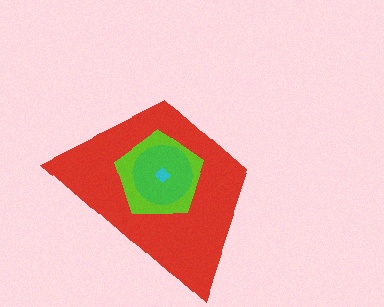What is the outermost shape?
The red trapezoid.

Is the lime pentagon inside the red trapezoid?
Yes.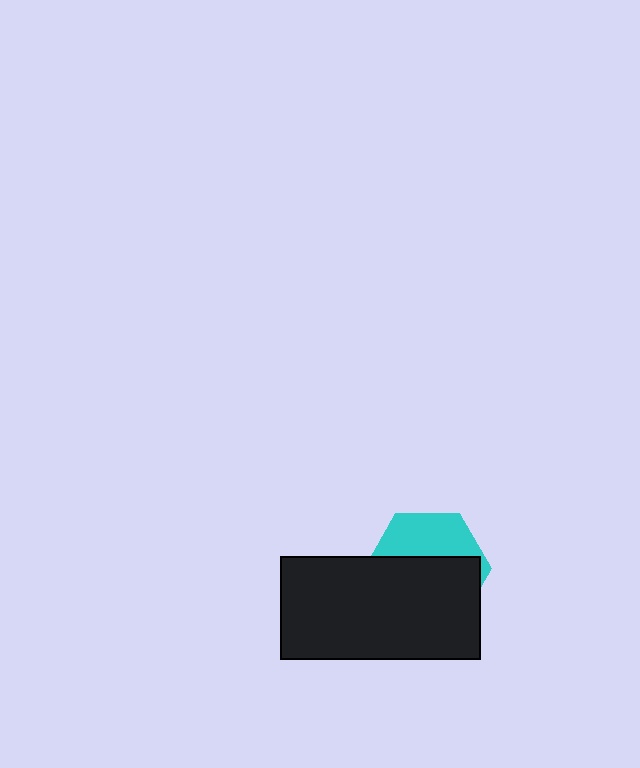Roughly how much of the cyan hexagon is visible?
A small part of it is visible (roughly 37%).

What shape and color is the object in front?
The object in front is a black rectangle.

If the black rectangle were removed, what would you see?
You would see the complete cyan hexagon.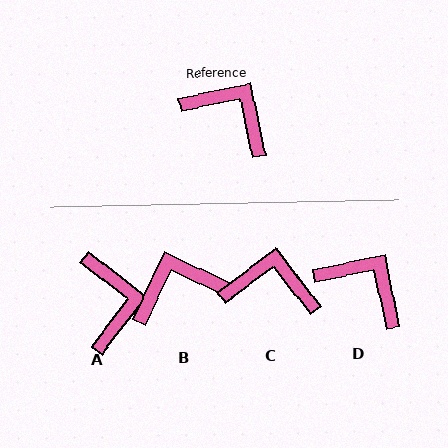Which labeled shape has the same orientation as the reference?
D.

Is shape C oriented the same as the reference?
No, it is off by about 25 degrees.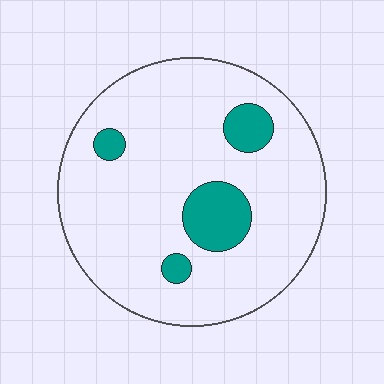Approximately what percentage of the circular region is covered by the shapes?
Approximately 15%.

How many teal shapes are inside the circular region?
4.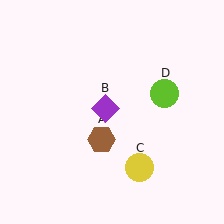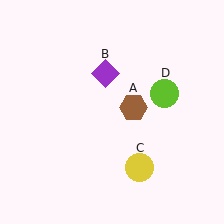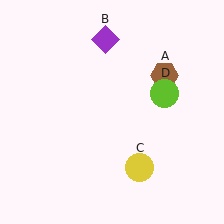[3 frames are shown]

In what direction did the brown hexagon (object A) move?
The brown hexagon (object A) moved up and to the right.